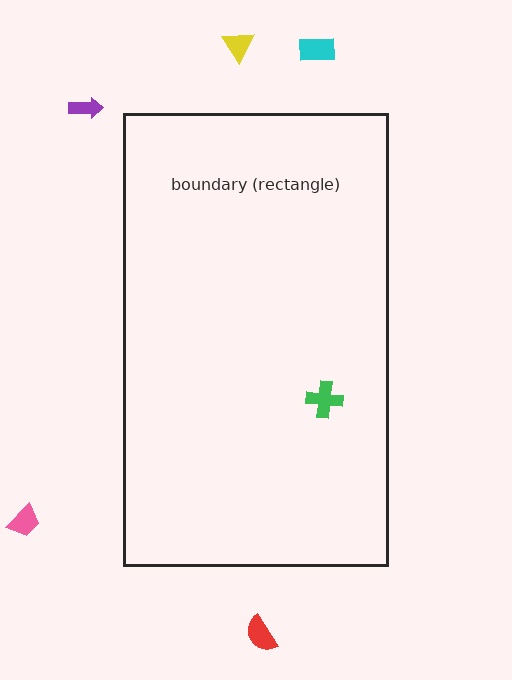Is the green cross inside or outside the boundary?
Inside.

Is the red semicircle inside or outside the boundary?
Outside.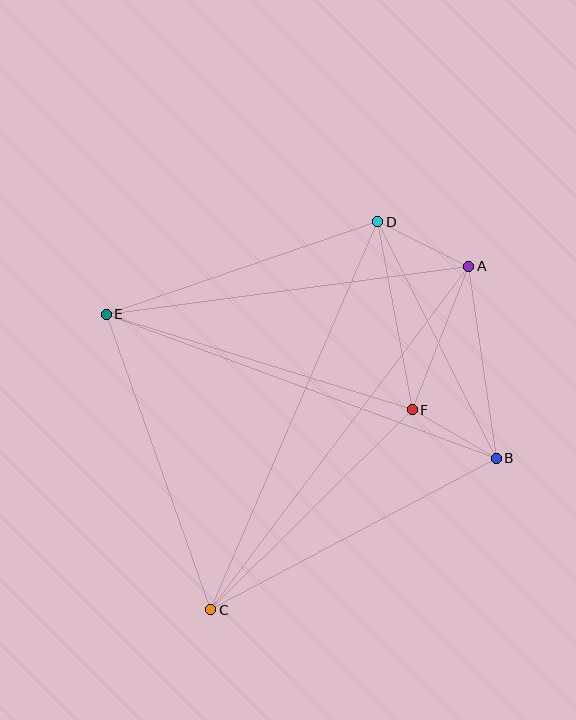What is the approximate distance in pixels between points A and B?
The distance between A and B is approximately 194 pixels.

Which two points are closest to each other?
Points B and F are closest to each other.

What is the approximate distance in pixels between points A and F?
The distance between A and F is approximately 154 pixels.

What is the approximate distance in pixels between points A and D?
The distance between A and D is approximately 102 pixels.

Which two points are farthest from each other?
Points A and C are farthest from each other.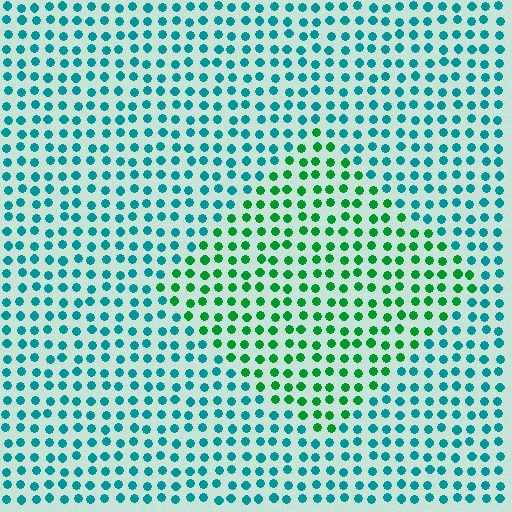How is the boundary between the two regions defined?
The boundary is defined purely by a slight shift in hue (about 44 degrees). Spacing, size, and orientation are identical on both sides.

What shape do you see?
I see a diamond.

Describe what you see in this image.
The image is filled with small teal elements in a uniform arrangement. A diamond-shaped region is visible where the elements are tinted to a slightly different hue, forming a subtle color boundary.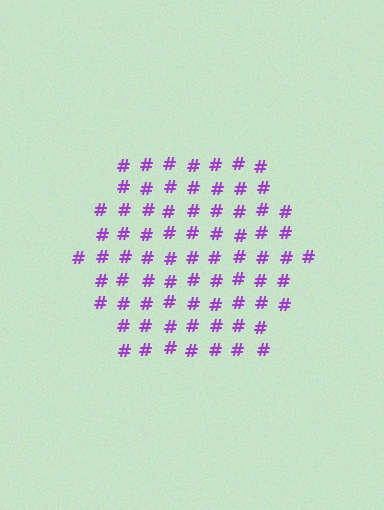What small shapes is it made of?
It is made of small hash symbols.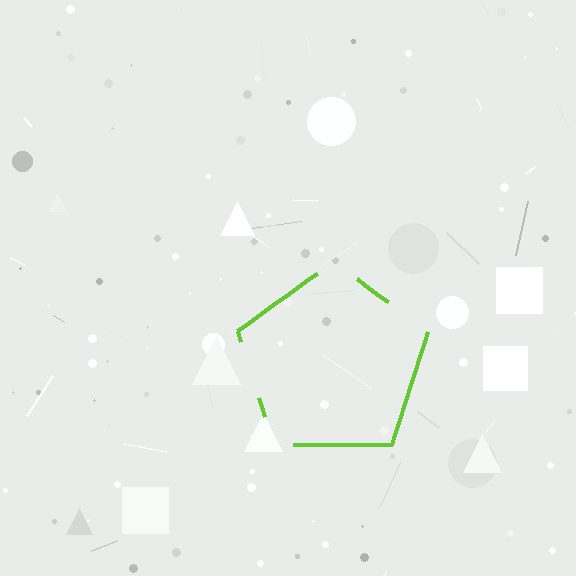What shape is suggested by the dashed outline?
The dashed outline suggests a pentagon.